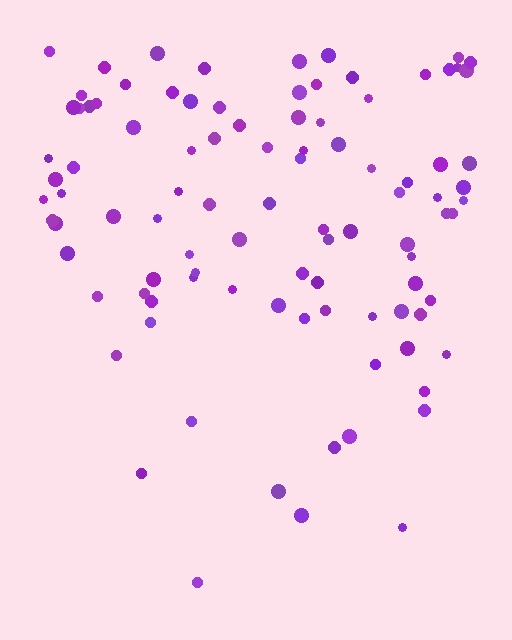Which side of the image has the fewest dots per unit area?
The bottom.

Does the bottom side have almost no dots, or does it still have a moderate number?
Still a moderate number, just noticeably fewer than the top.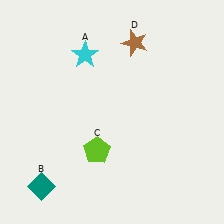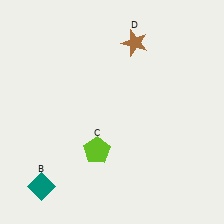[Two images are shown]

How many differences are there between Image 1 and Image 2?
There is 1 difference between the two images.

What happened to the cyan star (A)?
The cyan star (A) was removed in Image 2. It was in the top-left area of Image 1.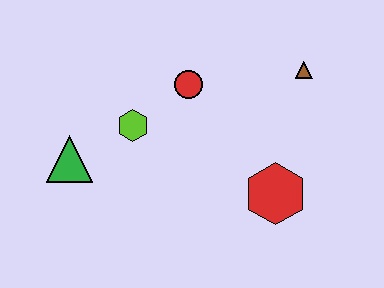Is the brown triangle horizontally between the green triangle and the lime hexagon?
No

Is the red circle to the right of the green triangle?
Yes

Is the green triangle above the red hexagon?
Yes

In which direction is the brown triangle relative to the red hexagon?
The brown triangle is above the red hexagon.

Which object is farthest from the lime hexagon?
The brown triangle is farthest from the lime hexagon.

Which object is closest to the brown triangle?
The red circle is closest to the brown triangle.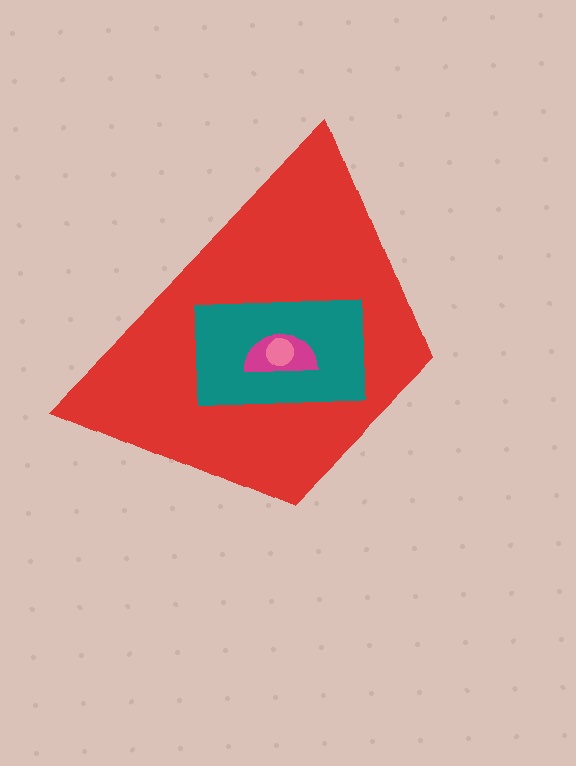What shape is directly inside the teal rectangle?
The magenta semicircle.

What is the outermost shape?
The red trapezoid.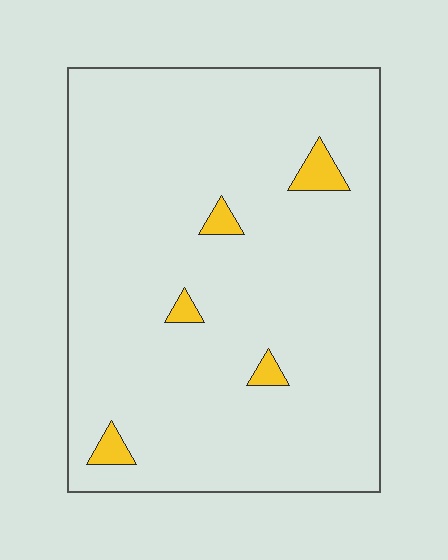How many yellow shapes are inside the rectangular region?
5.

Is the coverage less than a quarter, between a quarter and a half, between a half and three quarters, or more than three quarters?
Less than a quarter.